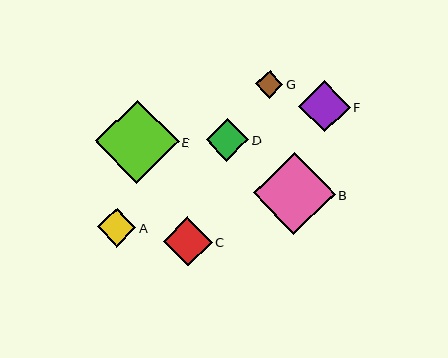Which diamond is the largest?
Diamond E is the largest with a size of approximately 84 pixels.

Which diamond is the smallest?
Diamond G is the smallest with a size of approximately 27 pixels.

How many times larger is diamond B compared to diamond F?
Diamond B is approximately 1.6 times the size of diamond F.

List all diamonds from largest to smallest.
From largest to smallest: E, B, F, C, D, A, G.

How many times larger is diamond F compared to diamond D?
Diamond F is approximately 1.2 times the size of diamond D.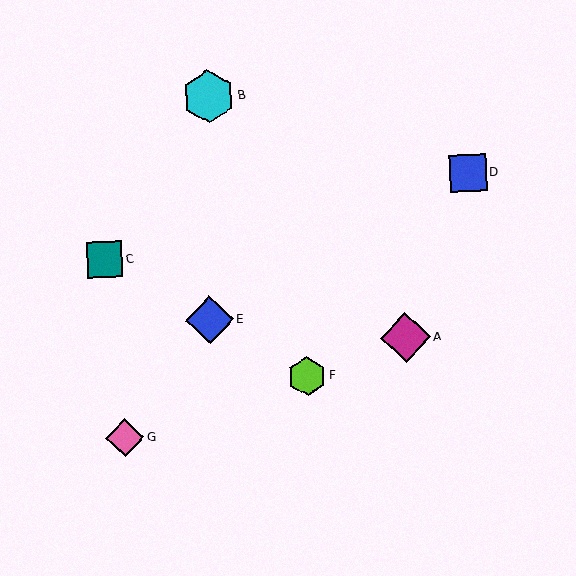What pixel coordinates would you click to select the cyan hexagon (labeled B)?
Click at (209, 97) to select the cyan hexagon B.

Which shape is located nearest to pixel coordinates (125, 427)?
The pink diamond (labeled G) at (125, 438) is nearest to that location.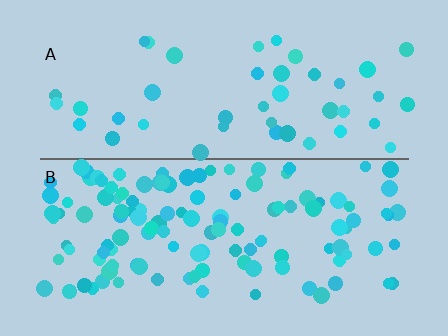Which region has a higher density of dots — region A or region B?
B (the bottom).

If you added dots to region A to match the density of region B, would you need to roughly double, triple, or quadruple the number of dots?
Approximately triple.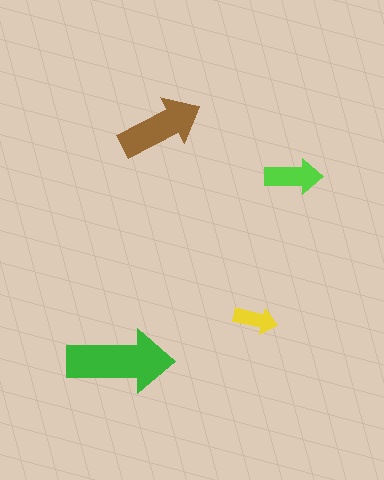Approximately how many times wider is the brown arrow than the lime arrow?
About 1.5 times wider.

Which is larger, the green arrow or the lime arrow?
The green one.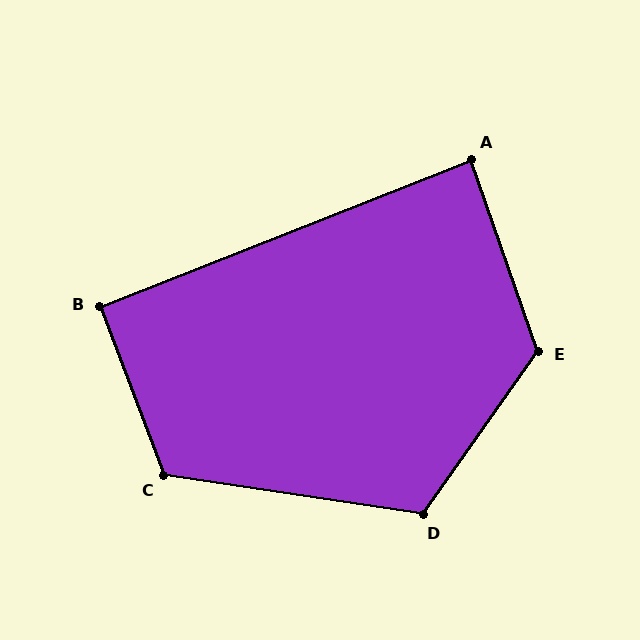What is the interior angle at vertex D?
Approximately 117 degrees (obtuse).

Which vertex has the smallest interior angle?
A, at approximately 88 degrees.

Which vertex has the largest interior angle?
E, at approximately 126 degrees.